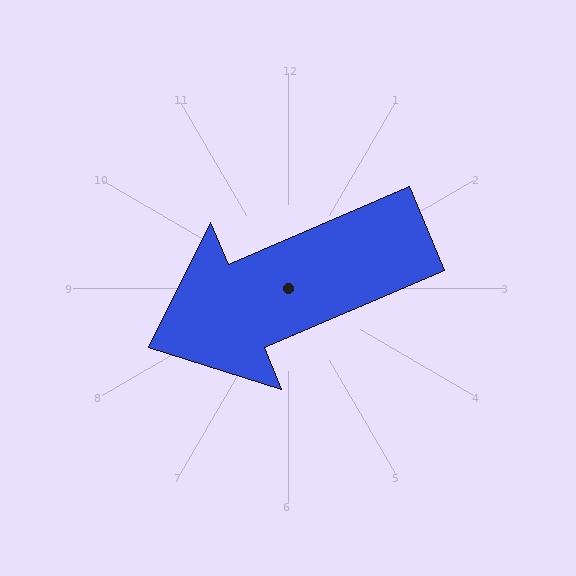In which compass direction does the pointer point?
Southwest.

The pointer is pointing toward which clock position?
Roughly 8 o'clock.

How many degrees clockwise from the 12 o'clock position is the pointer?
Approximately 247 degrees.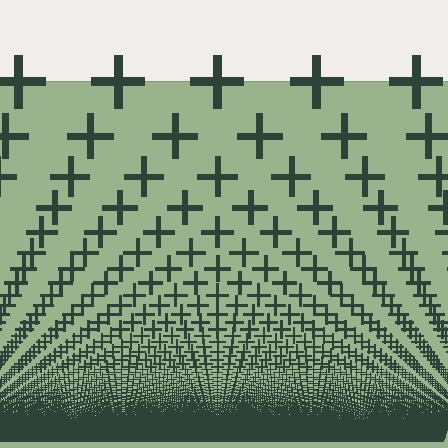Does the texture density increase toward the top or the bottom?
Density increases toward the bottom.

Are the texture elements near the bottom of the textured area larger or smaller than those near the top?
Smaller. The gradient is inverted — elements near the bottom are smaller and denser.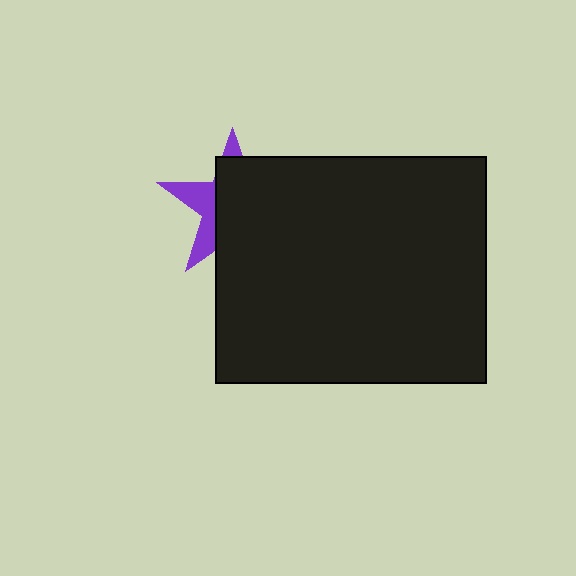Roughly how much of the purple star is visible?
A small part of it is visible (roughly 33%).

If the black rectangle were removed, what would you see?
You would see the complete purple star.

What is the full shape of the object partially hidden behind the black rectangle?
The partially hidden object is a purple star.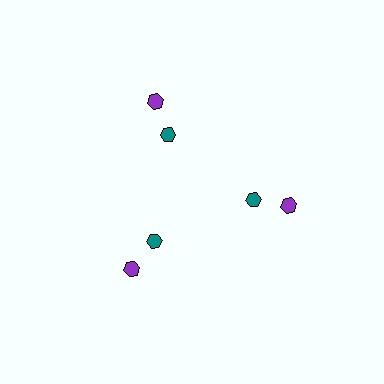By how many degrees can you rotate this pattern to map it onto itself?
The pattern maps onto itself every 120 degrees of rotation.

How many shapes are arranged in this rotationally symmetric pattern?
There are 6 shapes, arranged in 3 groups of 2.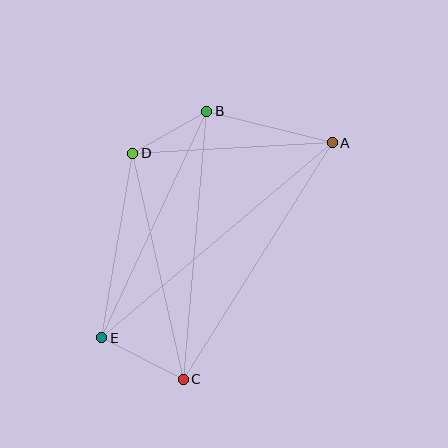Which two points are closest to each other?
Points B and D are closest to each other.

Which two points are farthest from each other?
Points A and E are farthest from each other.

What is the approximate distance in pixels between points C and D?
The distance between C and D is approximately 232 pixels.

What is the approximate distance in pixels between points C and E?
The distance between C and E is approximately 92 pixels.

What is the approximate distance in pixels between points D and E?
The distance between D and E is approximately 187 pixels.